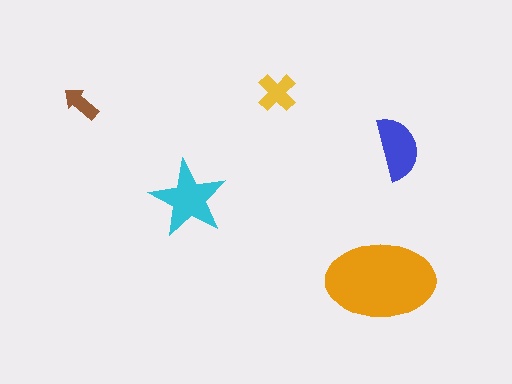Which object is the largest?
The orange ellipse.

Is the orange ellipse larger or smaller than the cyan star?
Larger.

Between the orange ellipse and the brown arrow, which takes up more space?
The orange ellipse.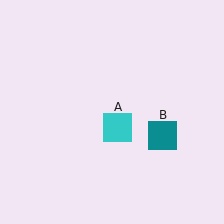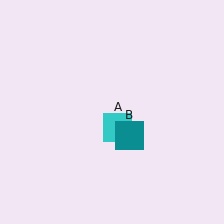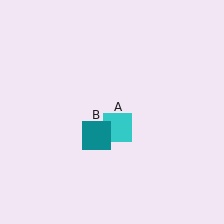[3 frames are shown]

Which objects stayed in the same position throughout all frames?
Cyan square (object A) remained stationary.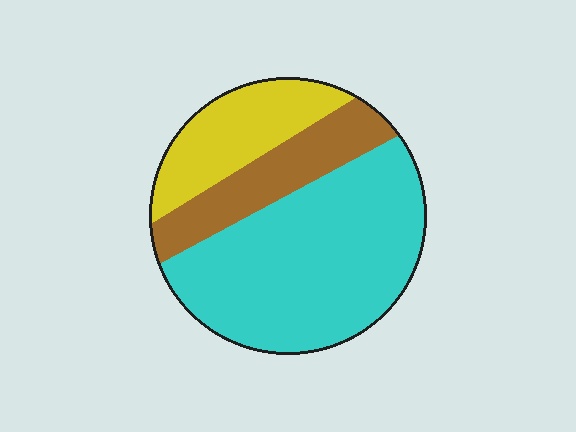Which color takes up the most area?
Cyan, at roughly 60%.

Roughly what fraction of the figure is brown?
Brown takes up about one fifth (1/5) of the figure.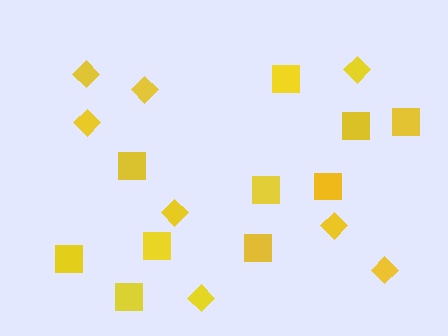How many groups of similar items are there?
There are 2 groups: one group of diamonds (8) and one group of squares (10).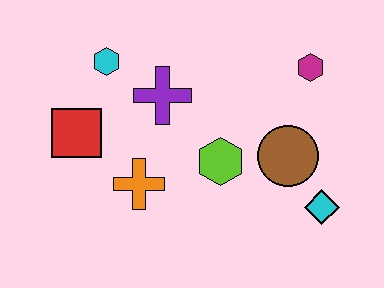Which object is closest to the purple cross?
The cyan hexagon is closest to the purple cross.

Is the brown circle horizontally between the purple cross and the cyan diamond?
Yes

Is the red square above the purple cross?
No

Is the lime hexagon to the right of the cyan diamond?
No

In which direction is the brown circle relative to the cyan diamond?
The brown circle is above the cyan diamond.